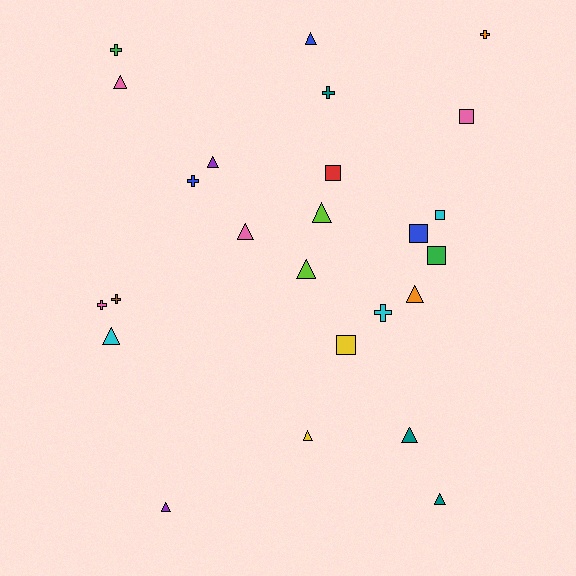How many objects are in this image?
There are 25 objects.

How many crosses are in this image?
There are 7 crosses.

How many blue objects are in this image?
There are 3 blue objects.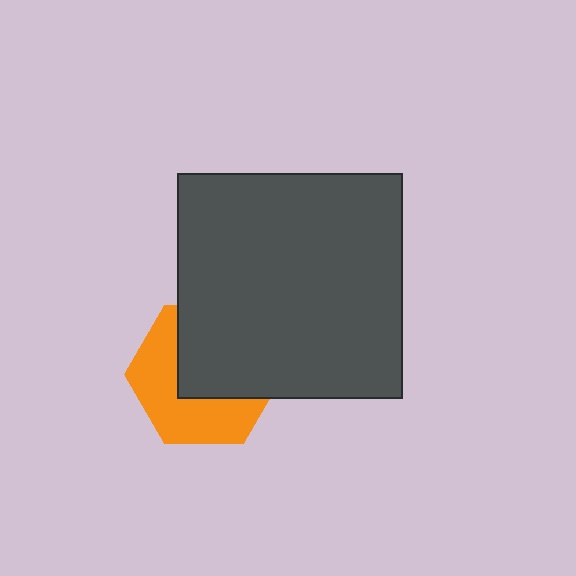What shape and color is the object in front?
The object in front is a dark gray square.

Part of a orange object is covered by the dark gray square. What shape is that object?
It is a hexagon.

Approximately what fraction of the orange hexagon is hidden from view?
Roughly 51% of the orange hexagon is hidden behind the dark gray square.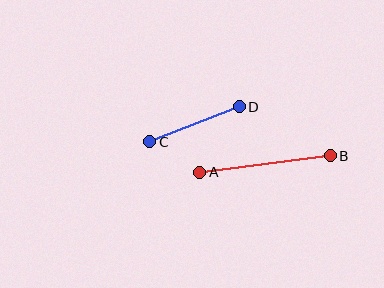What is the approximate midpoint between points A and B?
The midpoint is at approximately (265, 164) pixels.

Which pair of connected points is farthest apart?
Points A and B are farthest apart.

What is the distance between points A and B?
The distance is approximately 132 pixels.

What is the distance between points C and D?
The distance is approximately 96 pixels.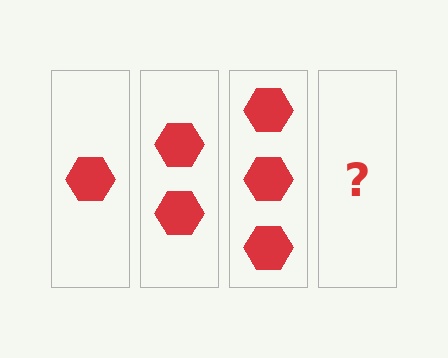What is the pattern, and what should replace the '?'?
The pattern is that each step adds one more hexagon. The '?' should be 4 hexagons.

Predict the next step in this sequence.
The next step is 4 hexagons.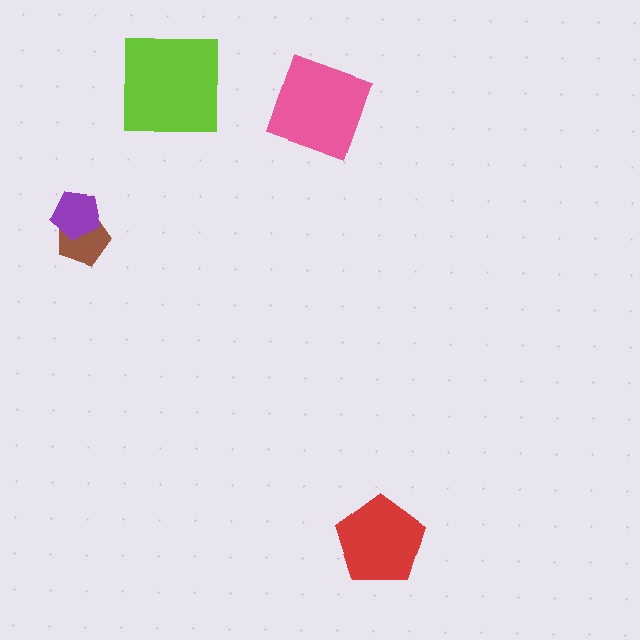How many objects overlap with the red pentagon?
0 objects overlap with the red pentagon.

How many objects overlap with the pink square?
0 objects overlap with the pink square.